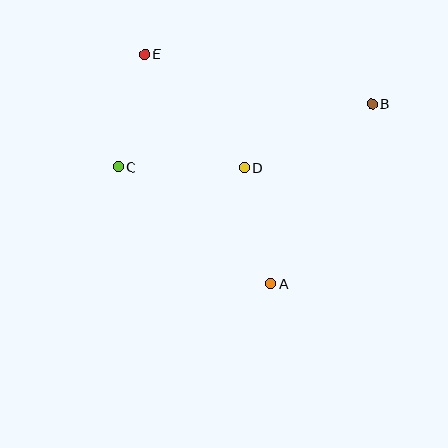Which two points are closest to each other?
Points C and E are closest to each other.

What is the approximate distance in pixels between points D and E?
The distance between D and E is approximately 151 pixels.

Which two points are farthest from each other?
Points A and E are farthest from each other.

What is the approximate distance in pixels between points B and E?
The distance between B and E is approximately 233 pixels.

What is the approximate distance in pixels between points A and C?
The distance between A and C is approximately 192 pixels.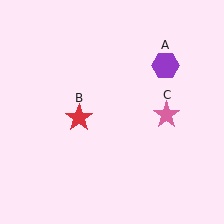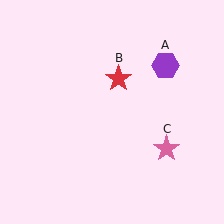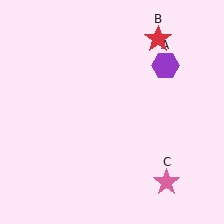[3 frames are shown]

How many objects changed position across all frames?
2 objects changed position: red star (object B), pink star (object C).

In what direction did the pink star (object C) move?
The pink star (object C) moved down.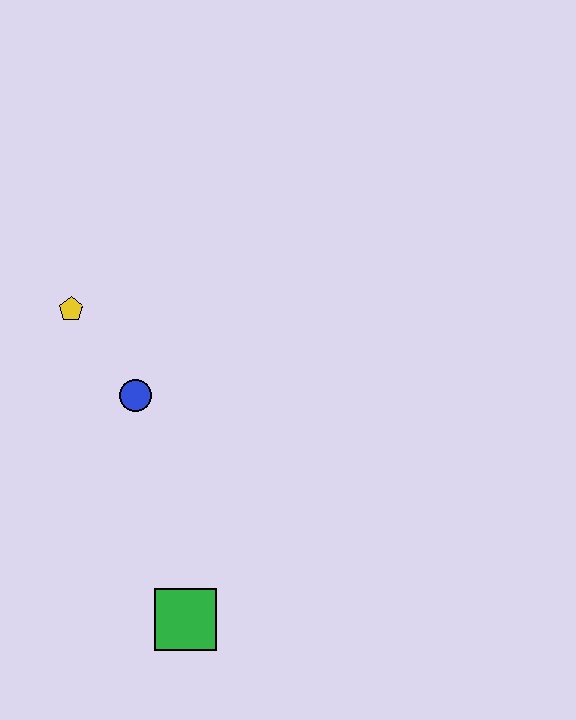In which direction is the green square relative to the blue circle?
The green square is below the blue circle.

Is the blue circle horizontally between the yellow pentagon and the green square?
Yes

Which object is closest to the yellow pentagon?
The blue circle is closest to the yellow pentagon.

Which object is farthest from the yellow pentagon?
The green square is farthest from the yellow pentagon.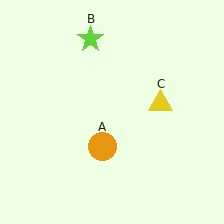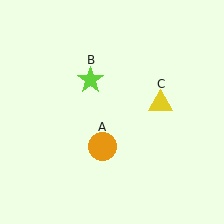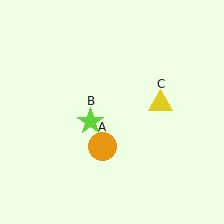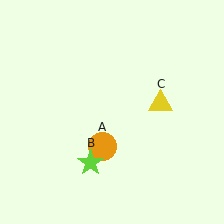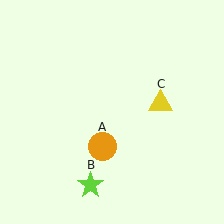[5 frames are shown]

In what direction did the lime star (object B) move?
The lime star (object B) moved down.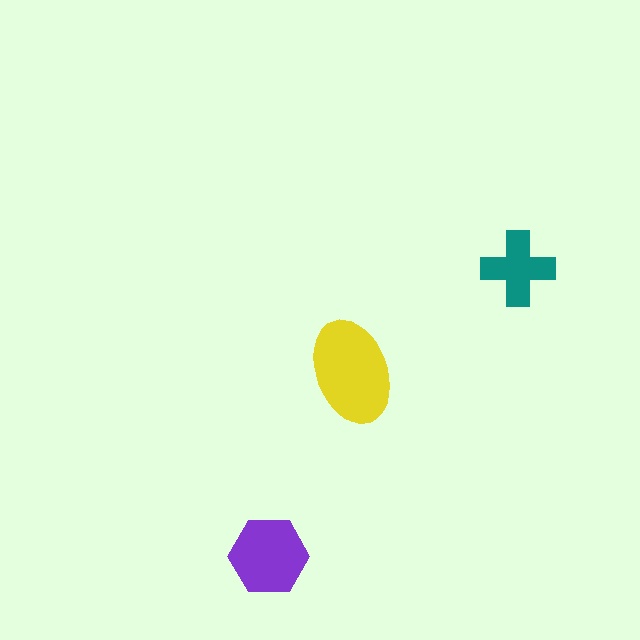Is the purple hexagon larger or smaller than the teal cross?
Larger.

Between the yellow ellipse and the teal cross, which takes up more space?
The yellow ellipse.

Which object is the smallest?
The teal cross.